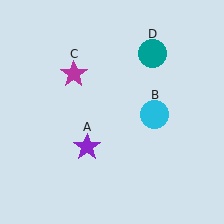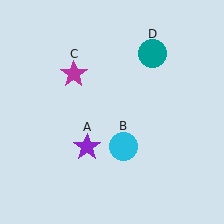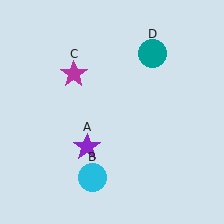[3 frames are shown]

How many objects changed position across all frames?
1 object changed position: cyan circle (object B).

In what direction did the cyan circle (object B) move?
The cyan circle (object B) moved down and to the left.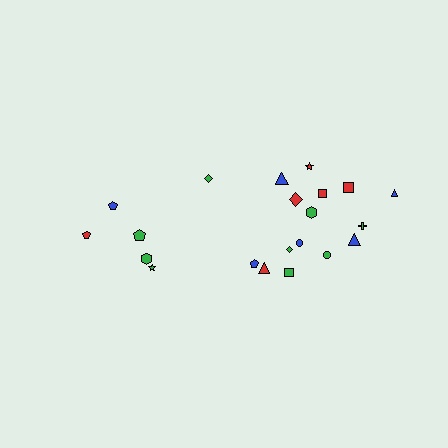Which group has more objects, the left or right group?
The right group.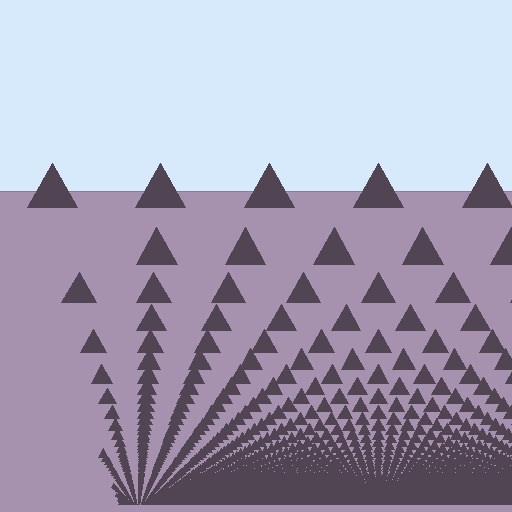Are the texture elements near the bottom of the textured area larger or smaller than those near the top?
Smaller. The gradient is inverted — elements near the bottom are smaller and denser.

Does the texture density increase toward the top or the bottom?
Density increases toward the bottom.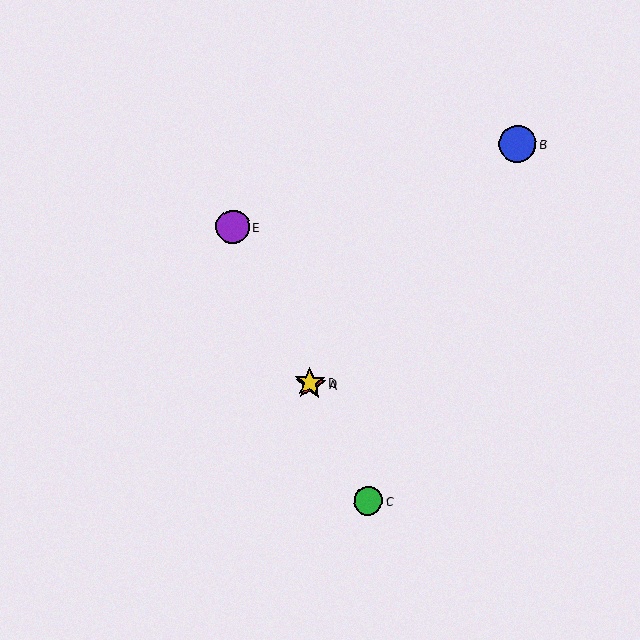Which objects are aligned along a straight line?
Objects A, C, D, E are aligned along a straight line.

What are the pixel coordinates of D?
Object D is at (310, 382).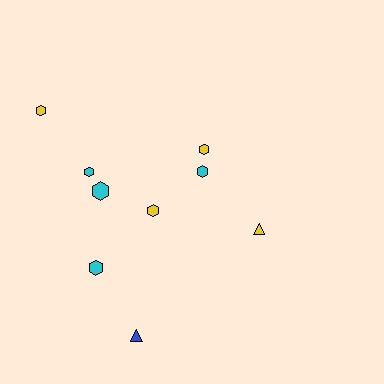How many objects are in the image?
There are 9 objects.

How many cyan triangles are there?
There are no cyan triangles.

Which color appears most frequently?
Yellow, with 4 objects.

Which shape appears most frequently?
Hexagon, with 7 objects.